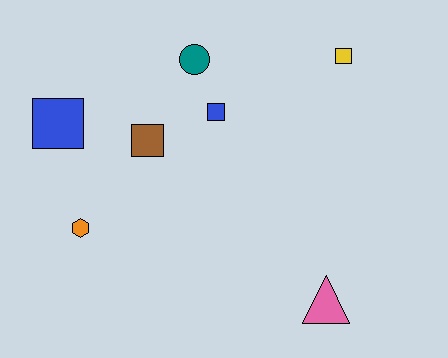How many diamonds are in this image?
There are no diamonds.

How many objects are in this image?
There are 7 objects.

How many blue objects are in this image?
There are 2 blue objects.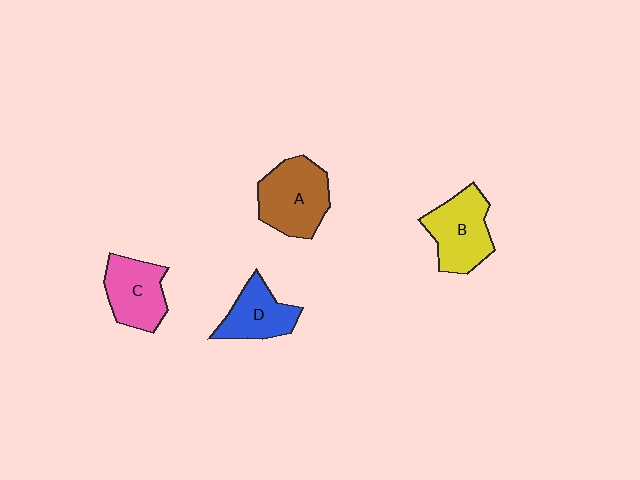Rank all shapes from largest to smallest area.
From largest to smallest: A (brown), B (yellow), C (pink), D (blue).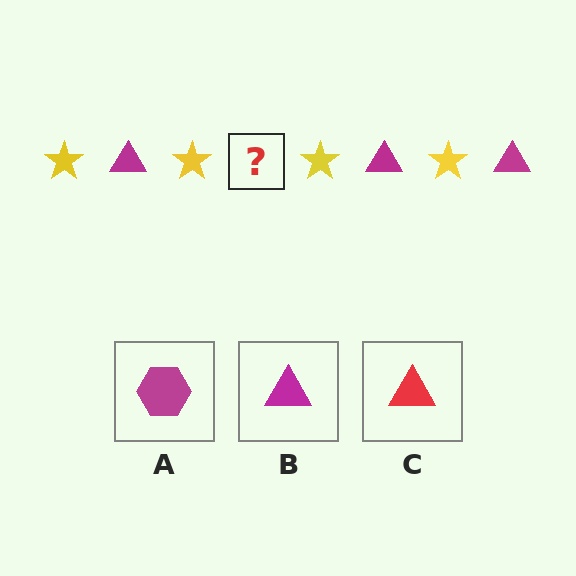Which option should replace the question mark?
Option B.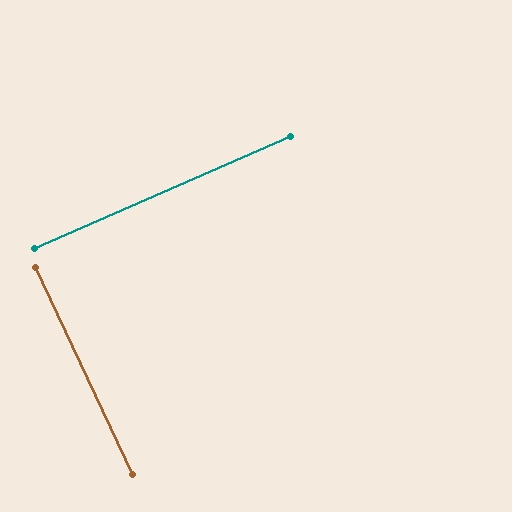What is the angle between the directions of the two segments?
Approximately 88 degrees.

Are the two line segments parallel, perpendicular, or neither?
Perpendicular — they meet at approximately 88°.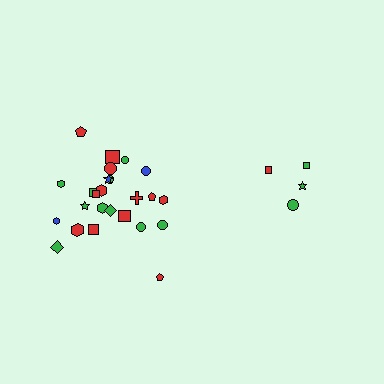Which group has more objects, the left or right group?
The left group.